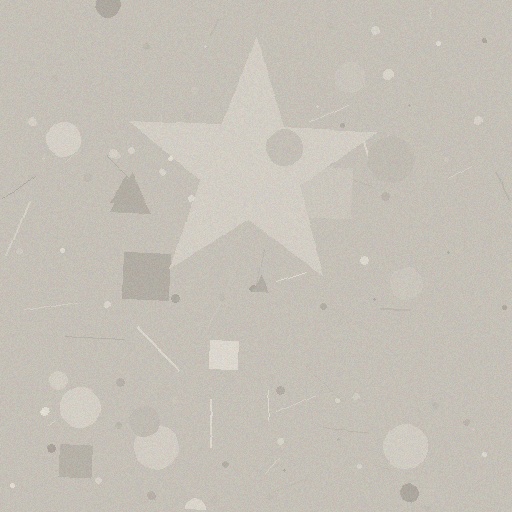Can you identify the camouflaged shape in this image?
The camouflaged shape is a star.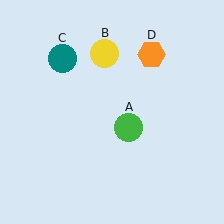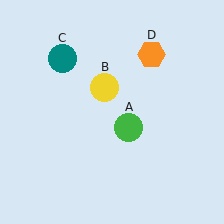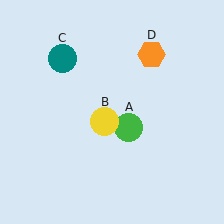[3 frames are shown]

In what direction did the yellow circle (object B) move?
The yellow circle (object B) moved down.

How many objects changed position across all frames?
1 object changed position: yellow circle (object B).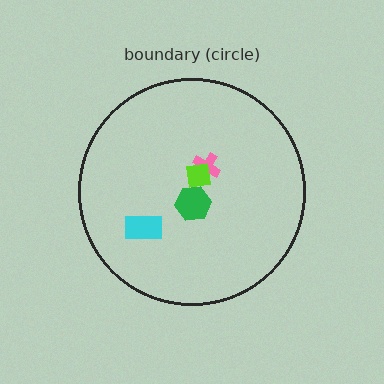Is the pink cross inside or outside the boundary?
Inside.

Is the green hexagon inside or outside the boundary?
Inside.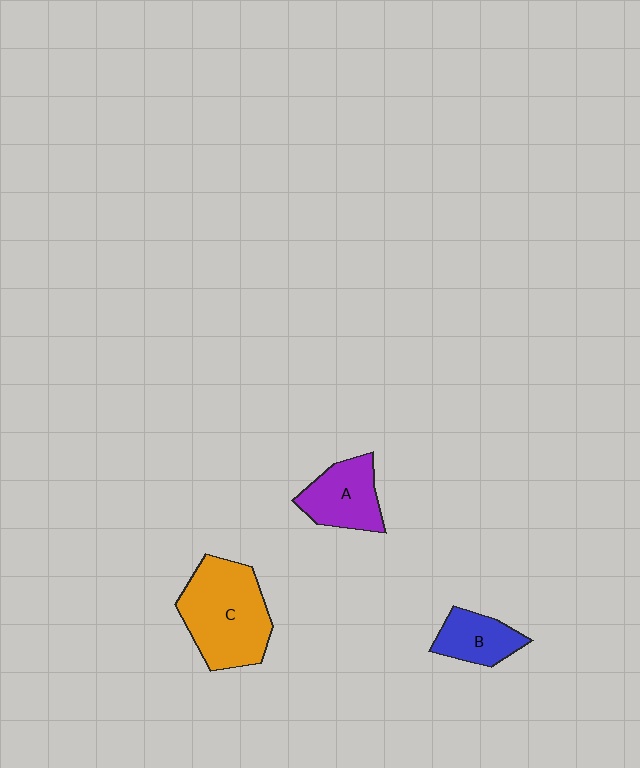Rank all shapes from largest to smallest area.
From largest to smallest: C (orange), A (purple), B (blue).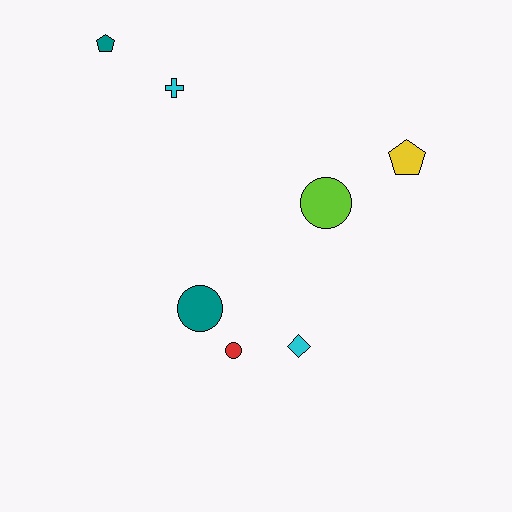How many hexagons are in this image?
There are no hexagons.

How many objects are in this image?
There are 7 objects.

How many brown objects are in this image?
There are no brown objects.